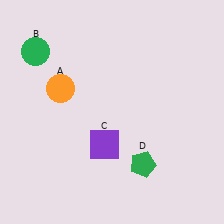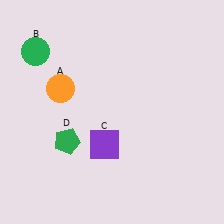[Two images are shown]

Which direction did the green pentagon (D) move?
The green pentagon (D) moved left.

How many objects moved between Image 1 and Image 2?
1 object moved between the two images.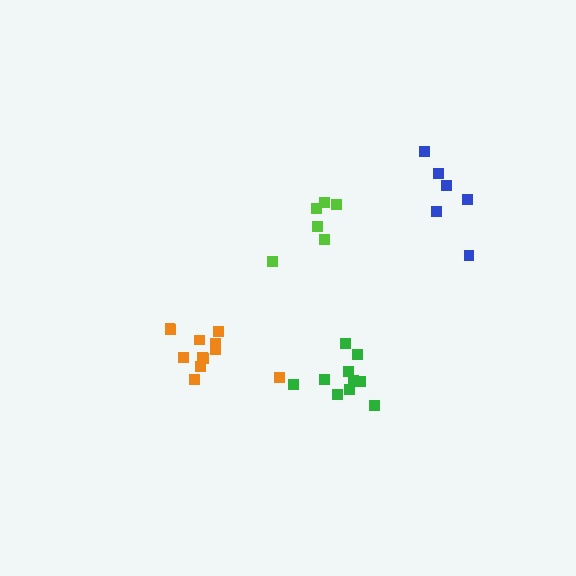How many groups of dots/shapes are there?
There are 4 groups.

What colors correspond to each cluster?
The clusters are colored: green, blue, orange, lime.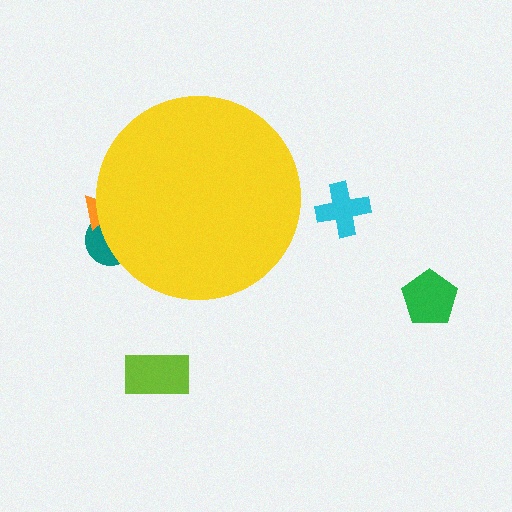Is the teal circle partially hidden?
Yes, the teal circle is partially hidden behind the yellow circle.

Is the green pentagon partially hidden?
No, the green pentagon is fully visible.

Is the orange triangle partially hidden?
Yes, the orange triangle is partially hidden behind the yellow circle.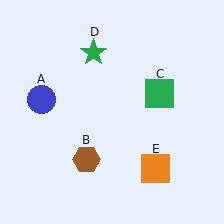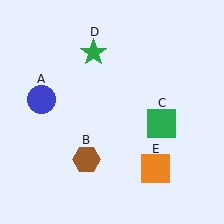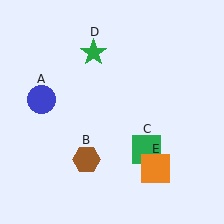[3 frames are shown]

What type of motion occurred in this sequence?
The green square (object C) rotated clockwise around the center of the scene.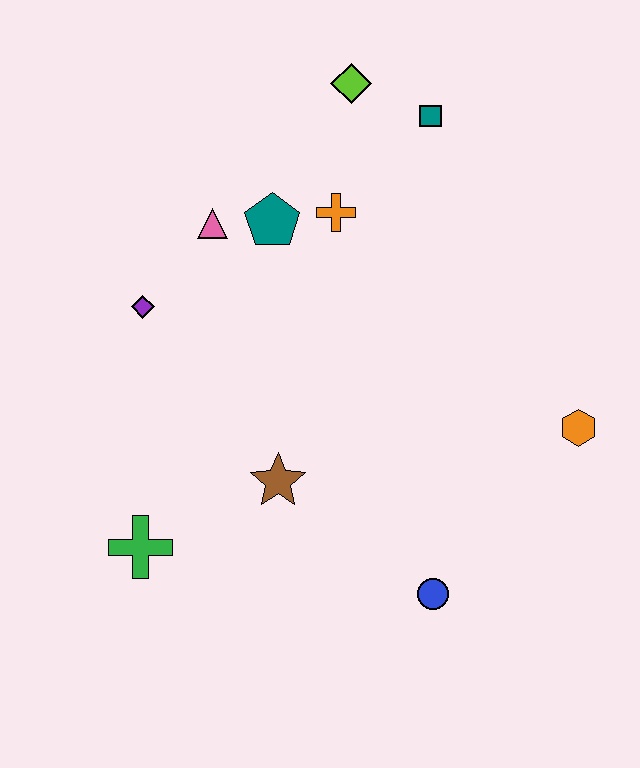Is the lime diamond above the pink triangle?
Yes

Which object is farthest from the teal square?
The green cross is farthest from the teal square.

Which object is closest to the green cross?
The brown star is closest to the green cross.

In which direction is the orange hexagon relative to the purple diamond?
The orange hexagon is to the right of the purple diamond.